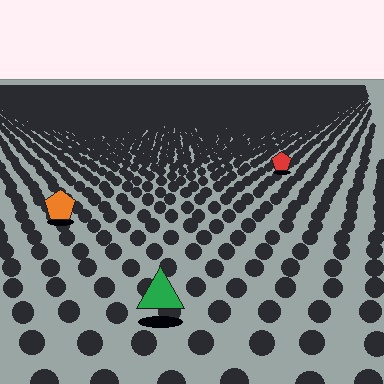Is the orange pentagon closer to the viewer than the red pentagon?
Yes. The orange pentagon is closer — you can tell from the texture gradient: the ground texture is coarser near it.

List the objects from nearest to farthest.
From nearest to farthest: the green triangle, the orange pentagon, the red pentagon.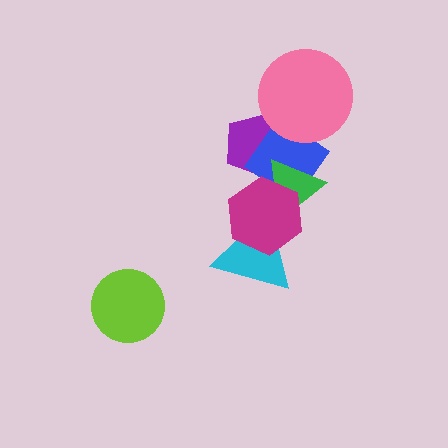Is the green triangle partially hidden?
Yes, it is partially covered by another shape.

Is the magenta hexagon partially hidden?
No, no other shape covers it.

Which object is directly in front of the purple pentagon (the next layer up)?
The blue diamond is directly in front of the purple pentagon.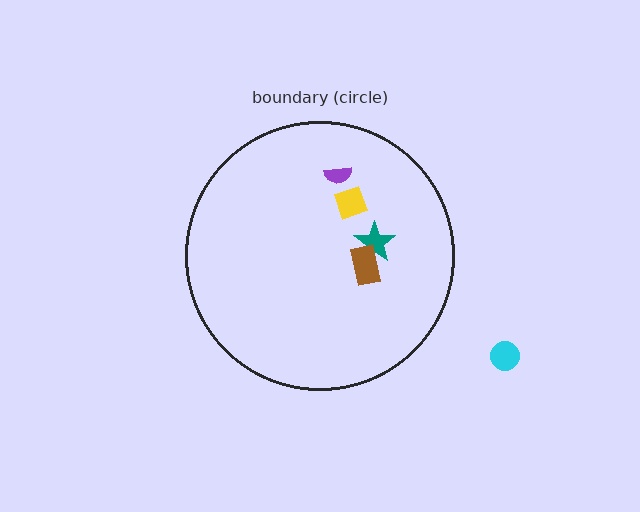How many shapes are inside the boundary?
4 inside, 1 outside.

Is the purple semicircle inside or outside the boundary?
Inside.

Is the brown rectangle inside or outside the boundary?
Inside.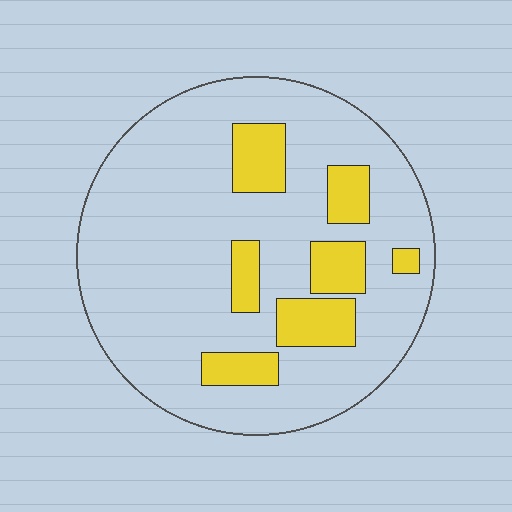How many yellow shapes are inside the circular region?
7.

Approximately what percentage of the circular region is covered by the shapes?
Approximately 20%.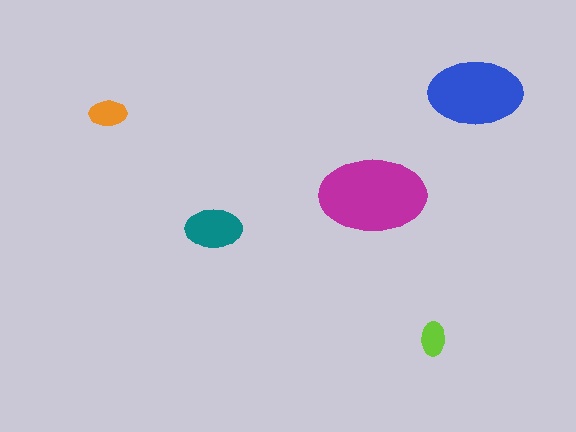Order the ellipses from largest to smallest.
the magenta one, the blue one, the teal one, the orange one, the lime one.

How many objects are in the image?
There are 5 objects in the image.